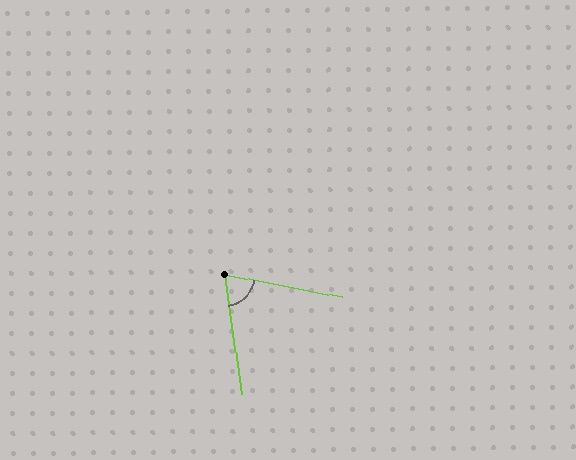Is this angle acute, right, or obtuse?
It is acute.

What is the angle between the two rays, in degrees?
Approximately 71 degrees.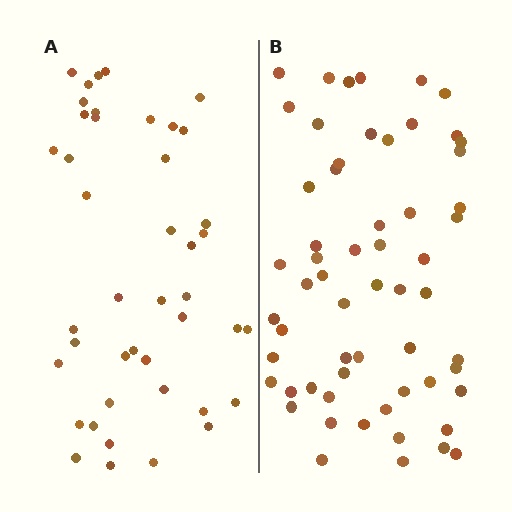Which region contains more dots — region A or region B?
Region B (the right region) has more dots.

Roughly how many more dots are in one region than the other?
Region B has approximately 15 more dots than region A.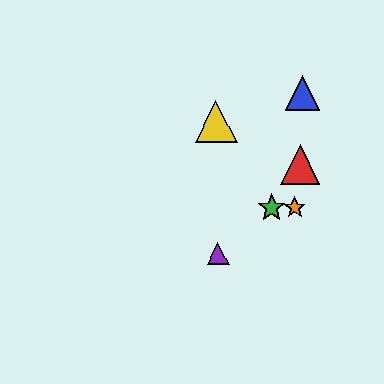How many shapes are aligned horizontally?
2 shapes (the green star, the orange star) are aligned horizontally.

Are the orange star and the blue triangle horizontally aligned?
No, the orange star is at y≈208 and the blue triangle is at y≈93.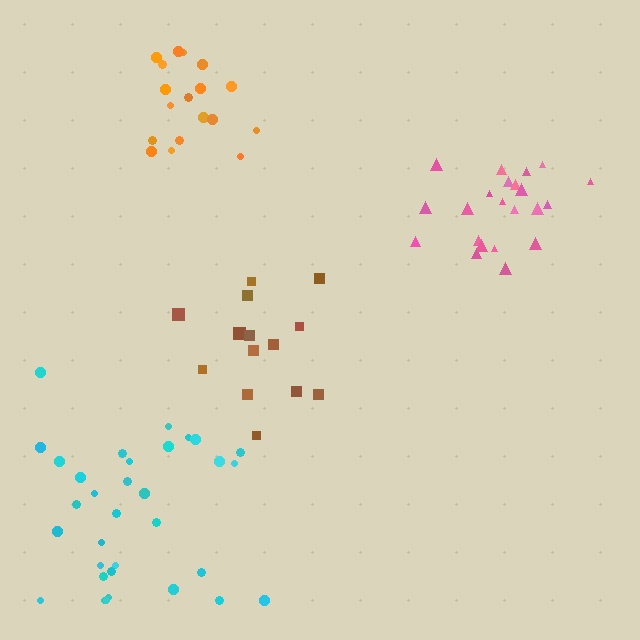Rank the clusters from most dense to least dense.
orange, pink, brown, cyan.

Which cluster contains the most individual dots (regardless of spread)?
Cyan (33).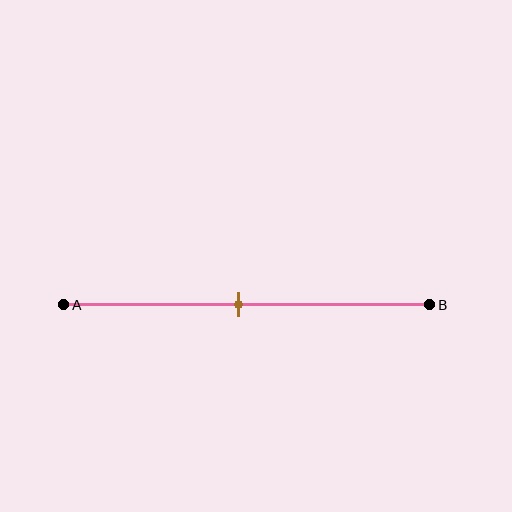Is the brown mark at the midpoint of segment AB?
Yes, the mark is approximately at the midpoint.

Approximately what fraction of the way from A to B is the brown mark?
The brown mark is approximately 50% of the way from A to B.